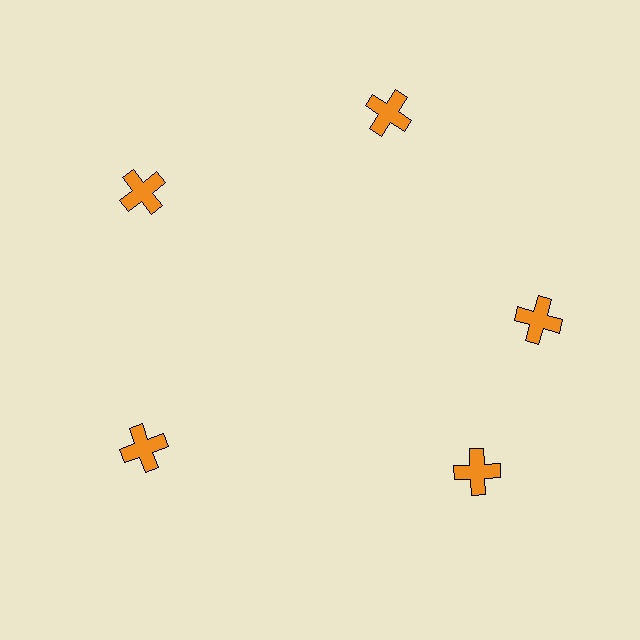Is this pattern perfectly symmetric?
No. The 5 orange crosses are arranged in a ring, but one element near the 5 o'clock position is rotated out of alignment along the ring, breaking the 5-fold rotational symmetry.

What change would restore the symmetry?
The symmetry would be restored by rotating it back into even spacing with its neighbors so that all 5 crosses sit at equal angles and equal distance from the center.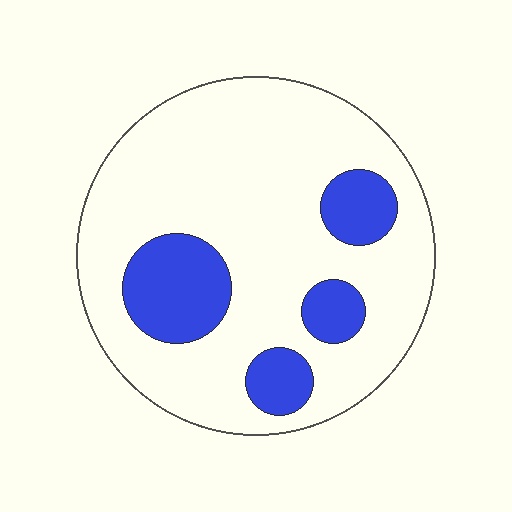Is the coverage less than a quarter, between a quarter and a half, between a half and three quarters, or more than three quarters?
Less than a quarter.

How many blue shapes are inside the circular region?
4.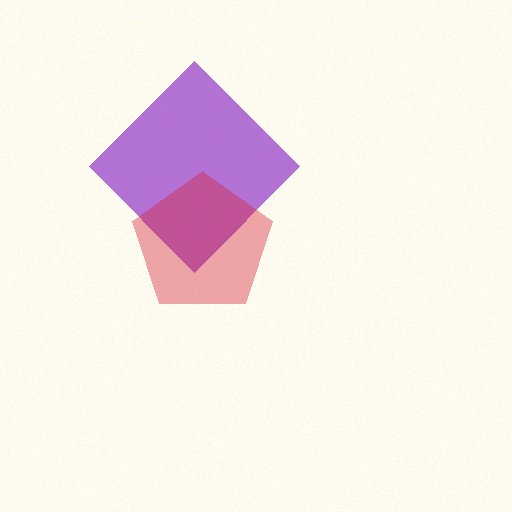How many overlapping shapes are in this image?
There are 2 overlapping shapes in the image.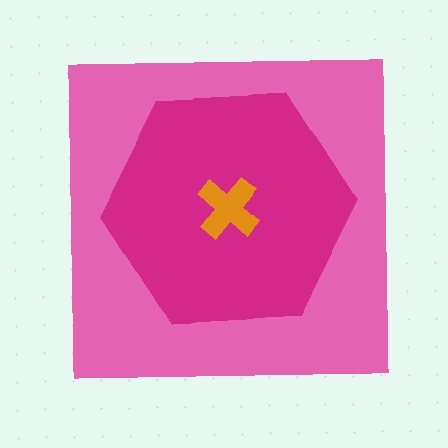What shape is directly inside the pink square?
The magenta hexagon.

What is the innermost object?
The orange cross.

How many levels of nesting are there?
3.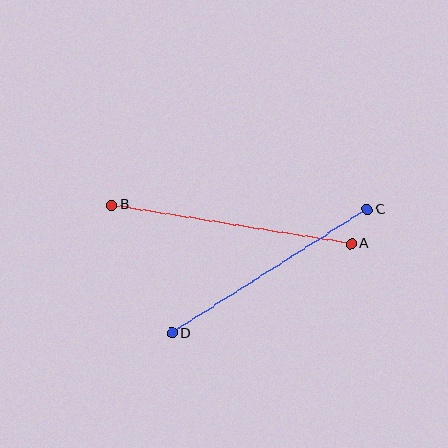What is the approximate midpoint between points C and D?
The midpoint is at approximately (270, 271) pixels.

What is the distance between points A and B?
The distance is approximately 243 pixels.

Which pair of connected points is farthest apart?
Points A and B are farthest apart.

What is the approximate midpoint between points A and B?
The midpoint is at approximately (232, 225) pixels.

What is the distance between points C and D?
The distance is approximately 231 pixels.